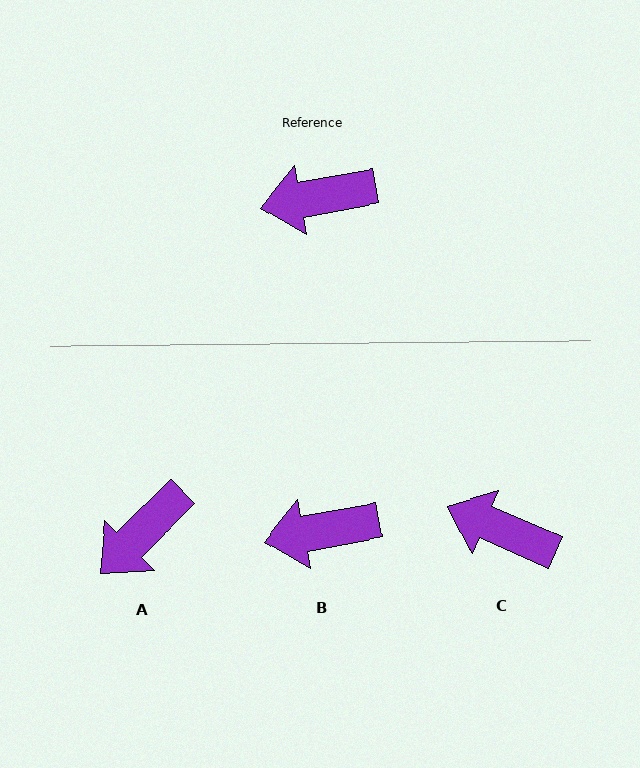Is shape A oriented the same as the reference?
No, it is off by about 34 degrees.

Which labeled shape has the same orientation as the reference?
B.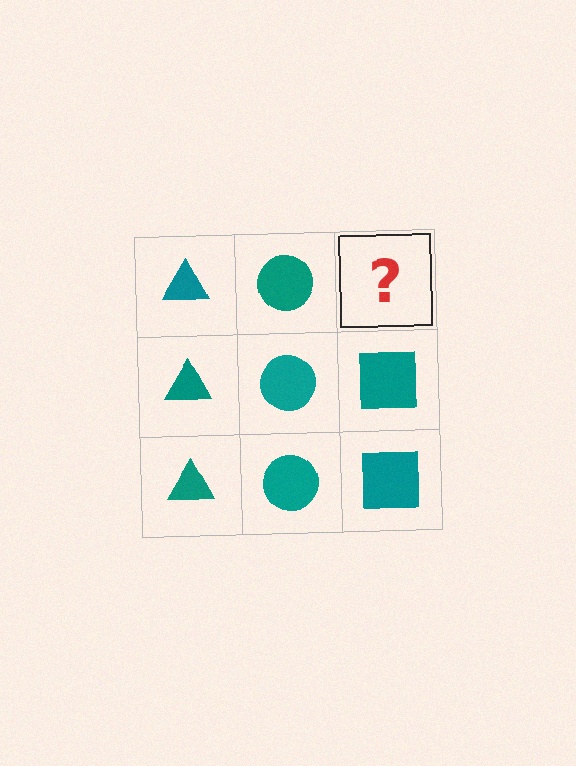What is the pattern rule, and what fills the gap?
The rule is that each column has a consistent shape. The gap should be filled with a teal square.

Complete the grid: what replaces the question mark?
The question mark should be replaced with a teal square.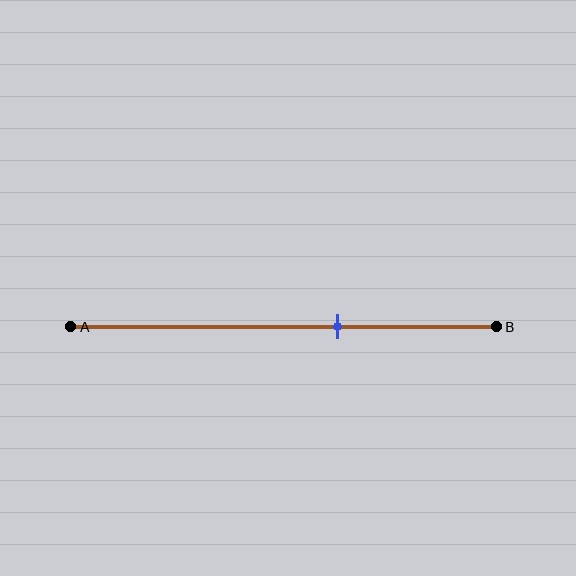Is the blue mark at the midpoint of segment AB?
No, the mark is at about 65% from A, not at the 50% midpoint.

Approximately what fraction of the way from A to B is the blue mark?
The blue mark is approximately 65% of the way from A to B.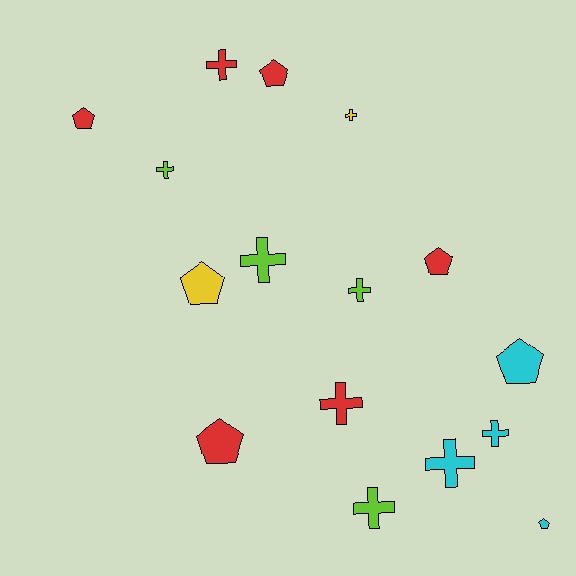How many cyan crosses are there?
There are 2 cyan crosses.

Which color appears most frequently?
Red, with 6 objects.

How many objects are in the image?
There are 16 objects.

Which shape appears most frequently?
Cross, with 9 objects.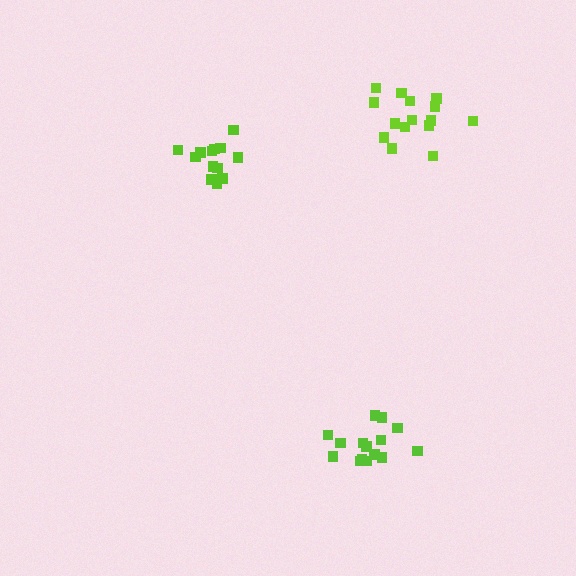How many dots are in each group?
Group 1: 15 dots, Group 2: 13 dots, Group 3: 15 dots (43 total).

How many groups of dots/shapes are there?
There are 3 groups.